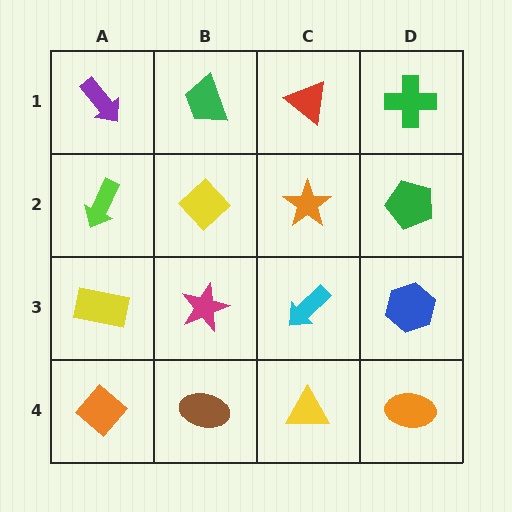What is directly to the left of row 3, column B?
A yellow rectangle.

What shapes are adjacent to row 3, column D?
A green pentagon (row 2, column D), an orange ellipse (row 4, column D), a cyan arrow (row 3, column C).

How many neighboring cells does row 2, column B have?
4.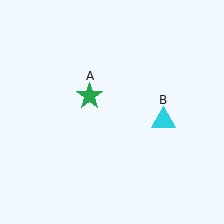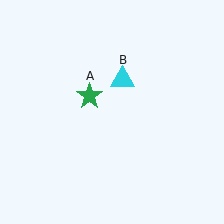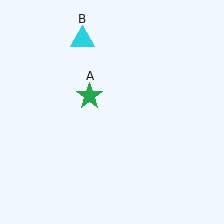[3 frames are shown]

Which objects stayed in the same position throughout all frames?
Green star (object A) remained stationary.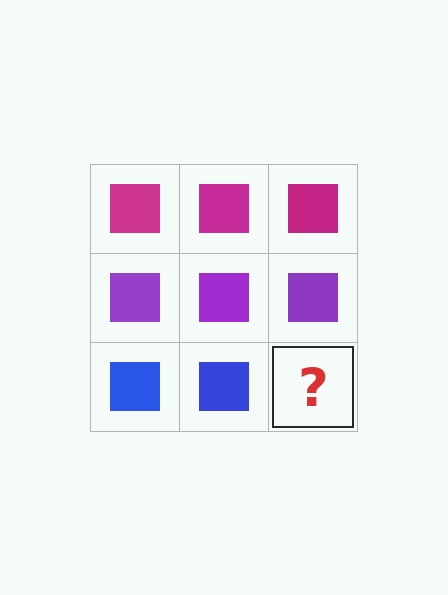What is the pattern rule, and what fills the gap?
The rule is that each row has a consistent color. The gap should be filled with a blue square.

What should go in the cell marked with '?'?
The missing cell should contain a blue square.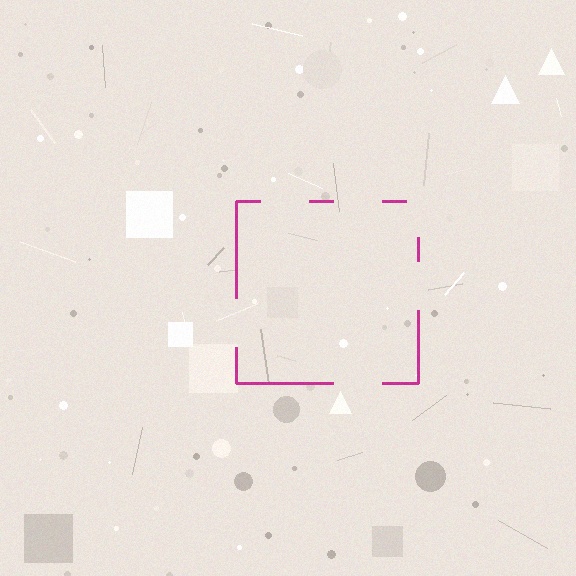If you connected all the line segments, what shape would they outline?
They would outline a square.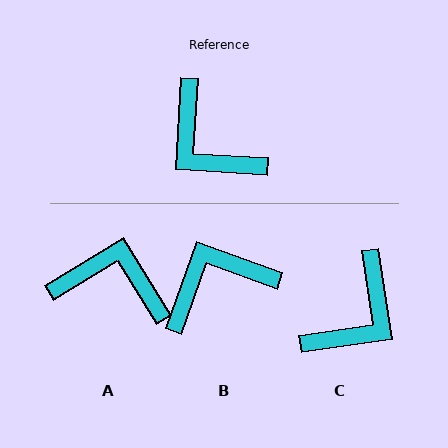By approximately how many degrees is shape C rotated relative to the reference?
Approximately 102 degrees counter-clockwise.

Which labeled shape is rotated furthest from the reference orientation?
A, about 145 degrees away.